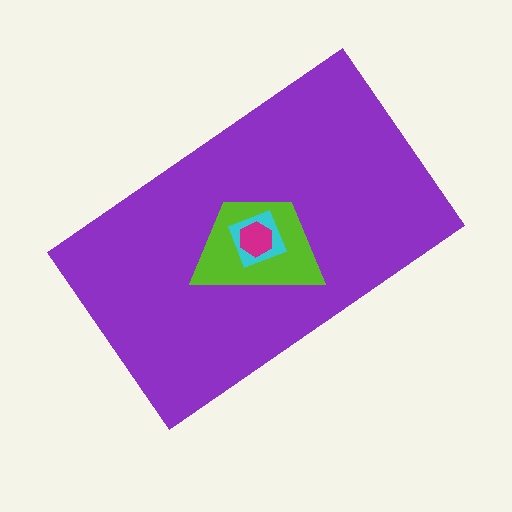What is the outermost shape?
The purple rectangle.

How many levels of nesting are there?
4.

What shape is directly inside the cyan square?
The magenta hexagon.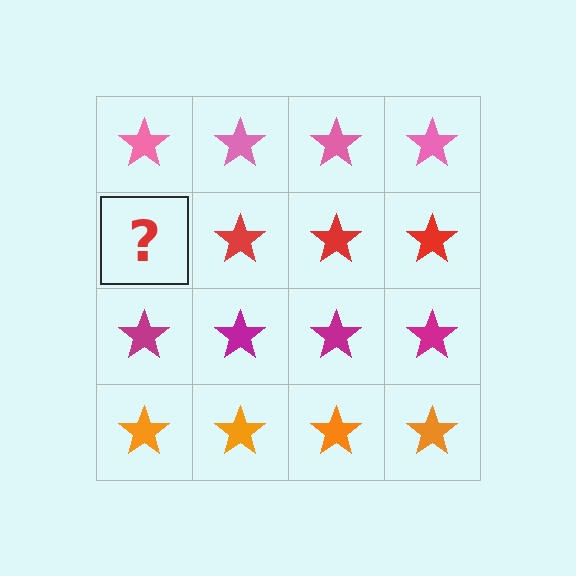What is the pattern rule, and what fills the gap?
The rule is that each row has a consistent color. The gap should be filled with a red star.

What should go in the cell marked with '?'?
The missing cell should contain a red star.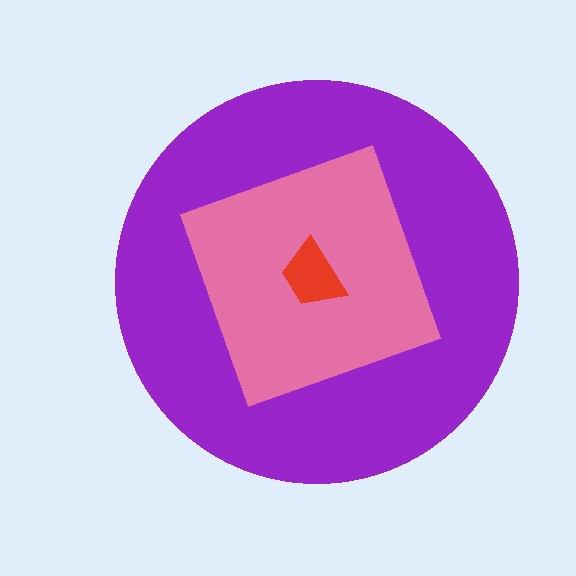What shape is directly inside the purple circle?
The pink diamond.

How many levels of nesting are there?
3.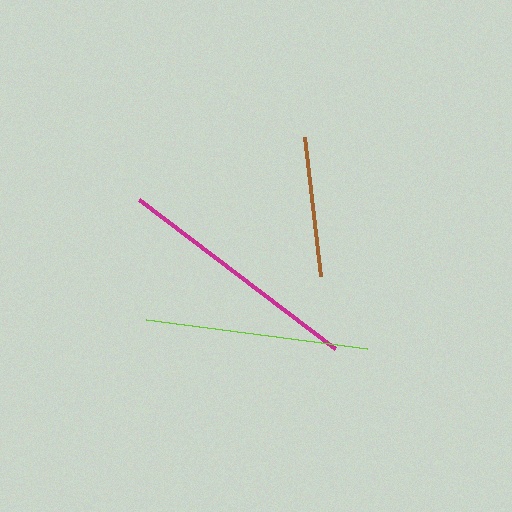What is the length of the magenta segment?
The magenta segment is approximately 247 pixels long.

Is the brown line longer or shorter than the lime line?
The lime line is longer than the brown line.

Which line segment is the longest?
The magenta line is the longest at approximately 247 pixels.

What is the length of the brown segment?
The brown segment is approximately 140 pixels long.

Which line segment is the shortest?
The brown line is the shortest at approximately 140 pixels.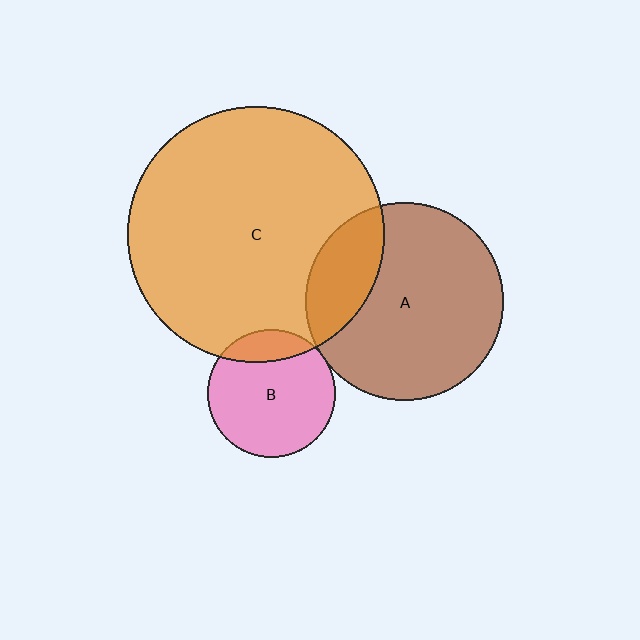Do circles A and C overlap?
Yes.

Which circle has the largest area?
Circle C (orange).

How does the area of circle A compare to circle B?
Approximately 2.4 times.